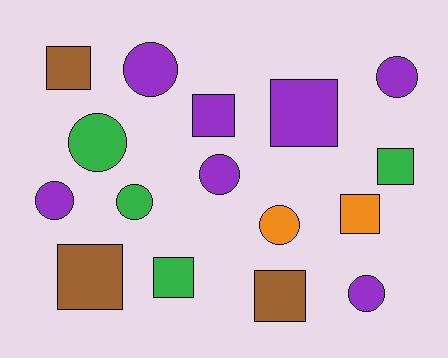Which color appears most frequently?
Purple, with 7 objects.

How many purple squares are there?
There are 2 purple squares.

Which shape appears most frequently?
Square, with 8 objects.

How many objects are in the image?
There are 16 objects.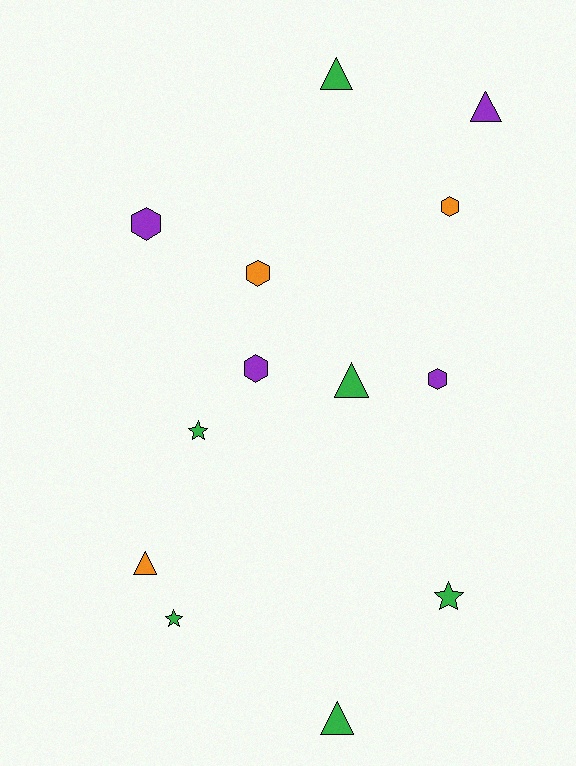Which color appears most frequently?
Green, with 6 objects.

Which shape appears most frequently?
Triangle, with 5 objects.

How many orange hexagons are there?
There are 2 orange hexagons.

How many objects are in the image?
There are 13 objects.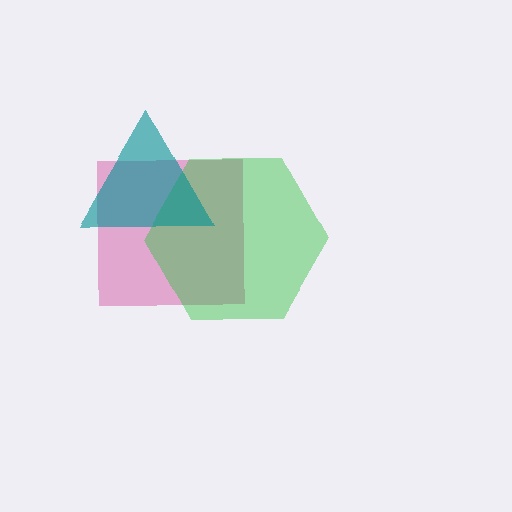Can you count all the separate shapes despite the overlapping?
Yes, there are 3 separate shapes.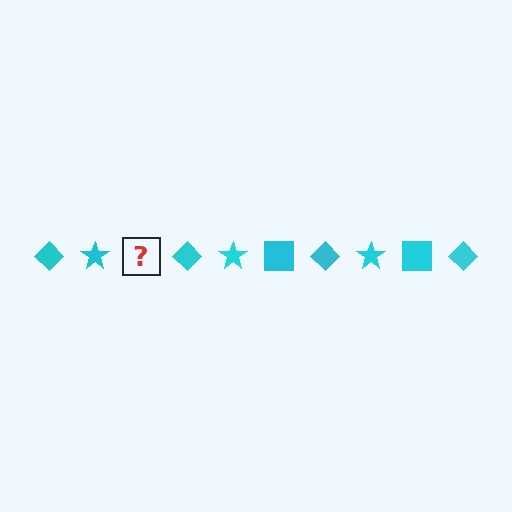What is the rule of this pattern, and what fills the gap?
The rule is that the pattern cycles through diamond, star, square shapes in cyan. The gap should be filled with a cyan square.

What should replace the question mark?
The question mark should be replaced with a cyan square.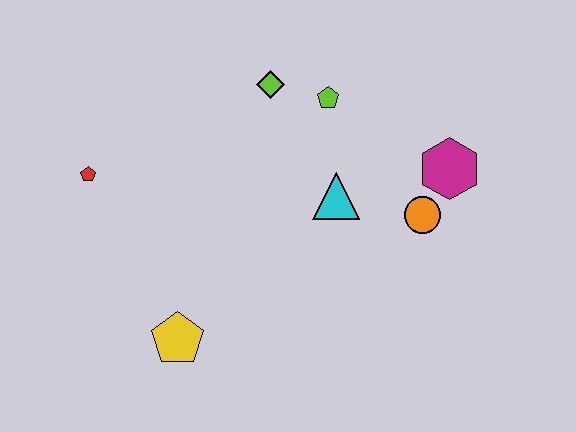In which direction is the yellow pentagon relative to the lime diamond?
The yellow pentagon is below the lime diamond.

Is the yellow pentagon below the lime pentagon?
Yes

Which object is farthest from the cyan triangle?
The red pentagon is farthest from the cyan triangle.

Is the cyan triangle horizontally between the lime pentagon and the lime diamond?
No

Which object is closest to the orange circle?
The magenta hexagon is closest to the orange circle.